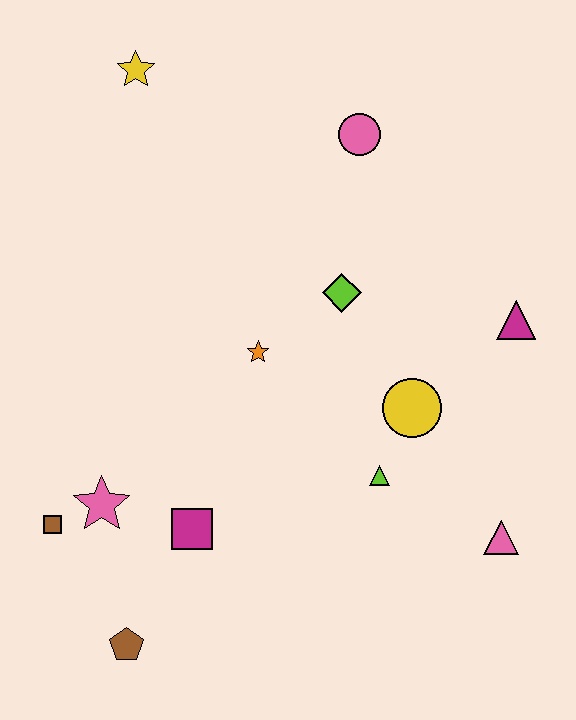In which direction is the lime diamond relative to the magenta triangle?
The lime diamond is to the left of the magenta triangle.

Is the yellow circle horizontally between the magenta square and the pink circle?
No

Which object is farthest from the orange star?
The brown pentagon is farthest from the orange star.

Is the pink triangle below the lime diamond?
Yes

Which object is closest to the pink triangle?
The lime triangle is closest to the pink triangle.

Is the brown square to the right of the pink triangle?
No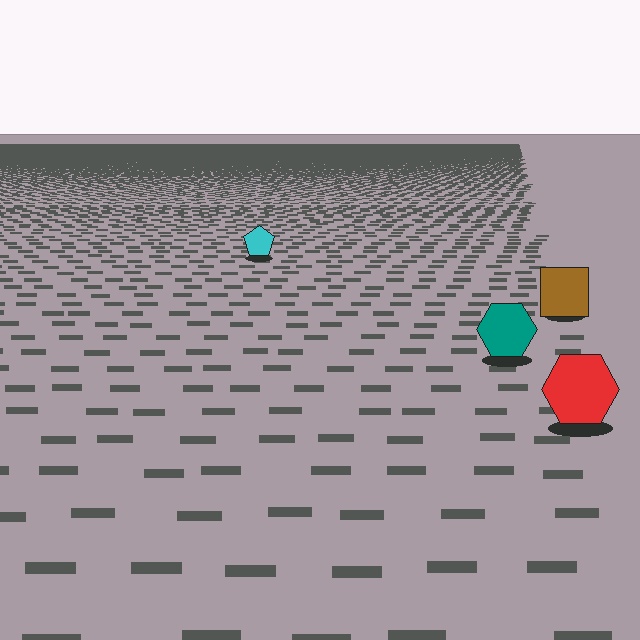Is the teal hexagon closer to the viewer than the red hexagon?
No. The red hexagon is closer — you can tell from the texture gradient: the ground texture is coarser near it.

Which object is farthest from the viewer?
The cyan pentagon is farthest from the viewer. It appears smaller and the ground texture around it is denser.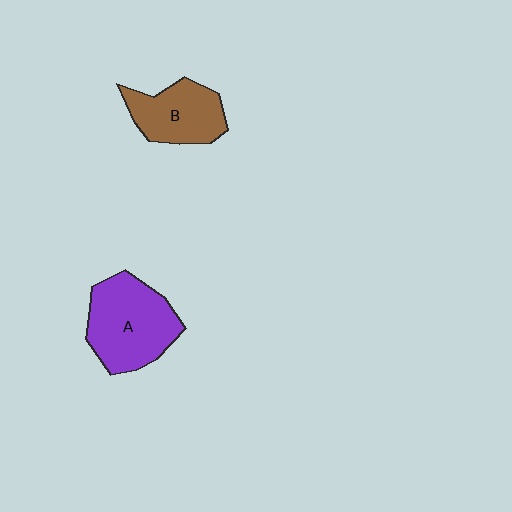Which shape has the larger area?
Shape A (purple).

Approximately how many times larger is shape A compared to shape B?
Approximately 1.4 times.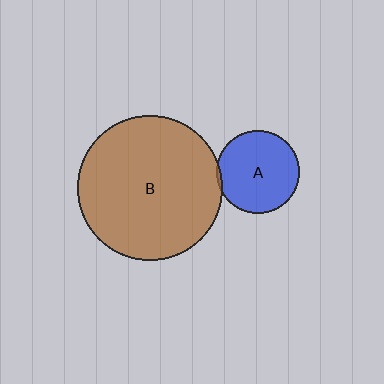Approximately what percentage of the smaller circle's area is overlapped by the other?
Approximately 5%.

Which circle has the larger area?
Circle B (brown).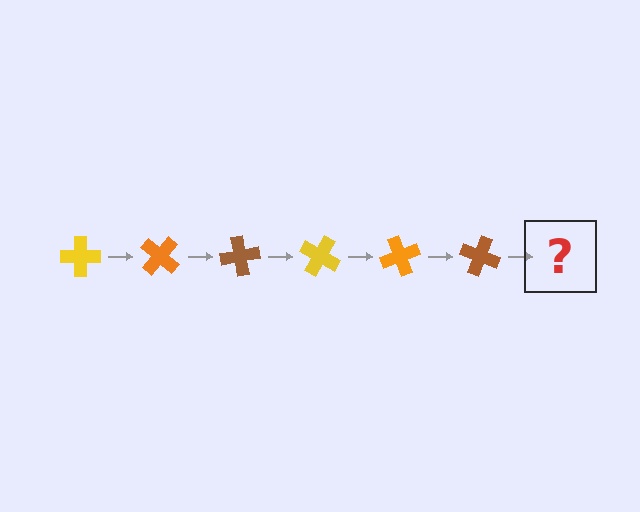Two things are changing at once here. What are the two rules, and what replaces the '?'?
The two rules are that it rotates 40 degrees each step and the color cycles through yellow, orange, and brown. The '?' should be a yellow cross, rotated 240 degrees from the start.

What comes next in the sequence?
The next element should be a yellow cross, rotated 240 degrees from the start.